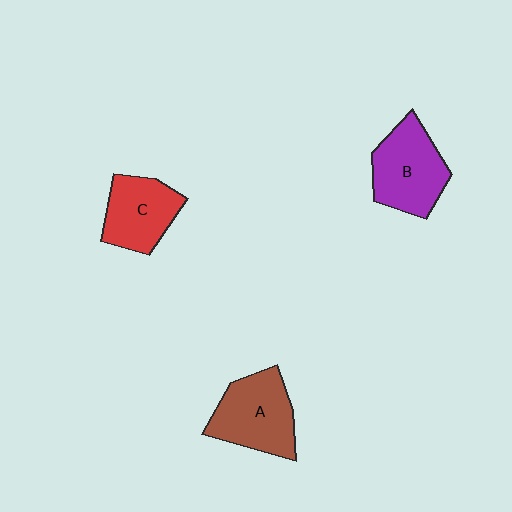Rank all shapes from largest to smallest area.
From largest to smallest: A (brown), B (purple), C (red).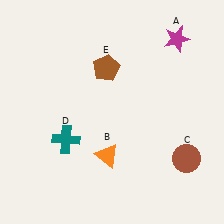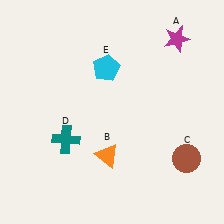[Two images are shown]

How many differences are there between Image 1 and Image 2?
There is 1 difference between the two images.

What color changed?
The pentagon (E) changed from brown in Image 1 to cyan in Image 2.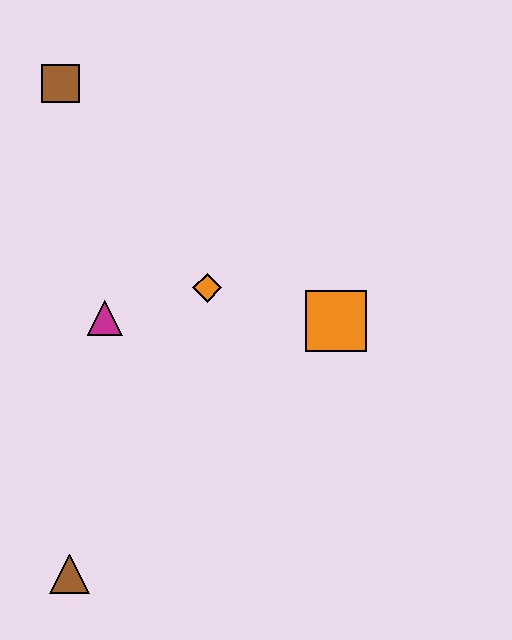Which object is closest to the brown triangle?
The magenta triangle is closest to the brown triangle.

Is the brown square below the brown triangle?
No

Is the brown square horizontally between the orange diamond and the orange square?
No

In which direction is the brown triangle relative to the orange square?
The brown triangle is to the left of the orange square.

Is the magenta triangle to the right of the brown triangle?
Yes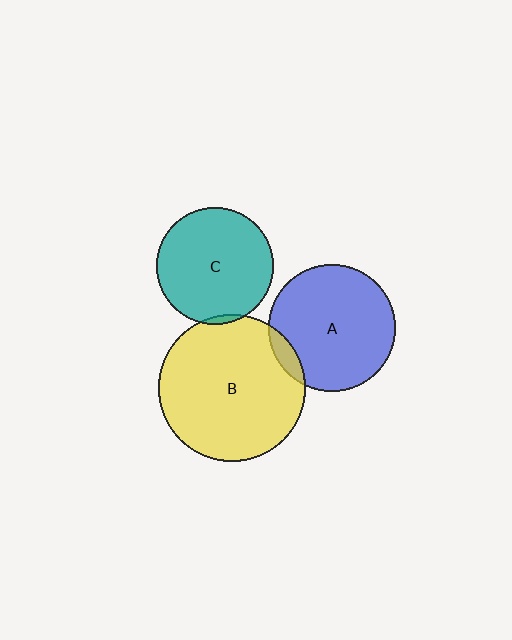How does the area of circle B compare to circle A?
Approximately 1.3 times.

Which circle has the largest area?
Circle B (yellow).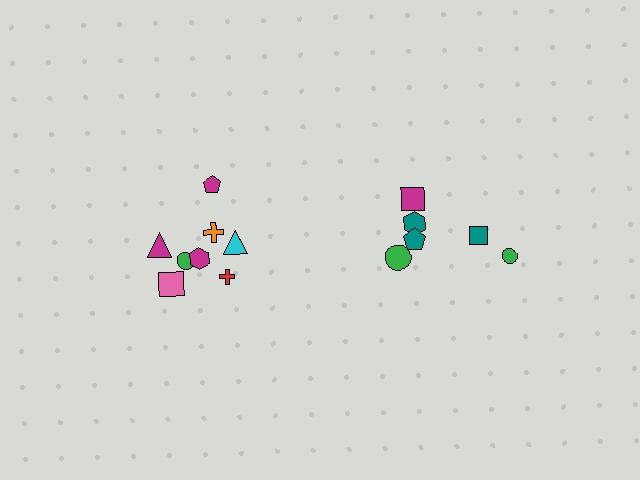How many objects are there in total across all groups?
There are 14 objects.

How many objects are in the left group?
There are 8 objects.